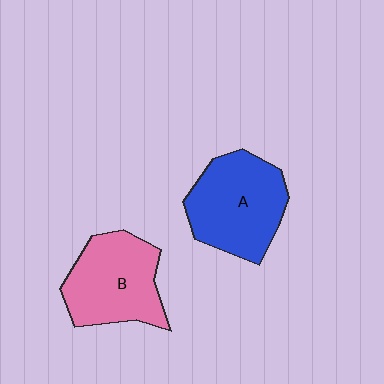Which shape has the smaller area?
Shape B (pink).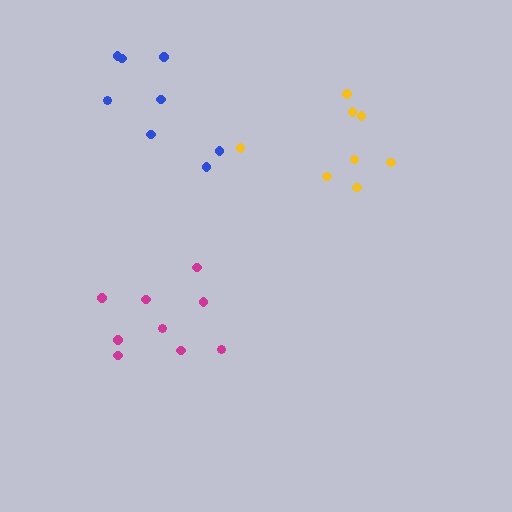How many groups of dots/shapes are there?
There are 3 groups.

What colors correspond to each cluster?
The clusters are colored: yellow, blue, magenta.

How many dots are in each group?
Group 1: 8 dots, Group 2: 8 dots, Group 3: 9 dots (25 total).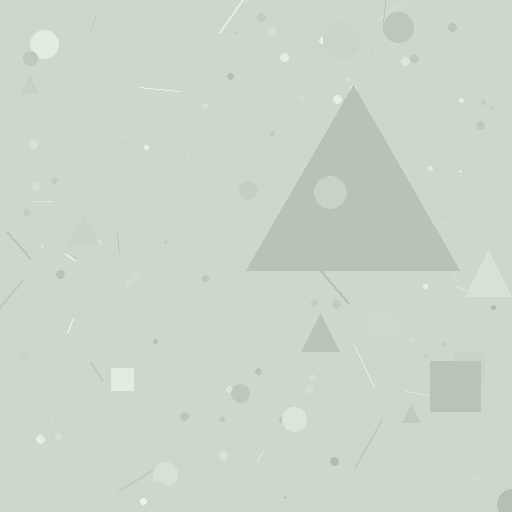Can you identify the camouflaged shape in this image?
The camouflaged shape is a triangle.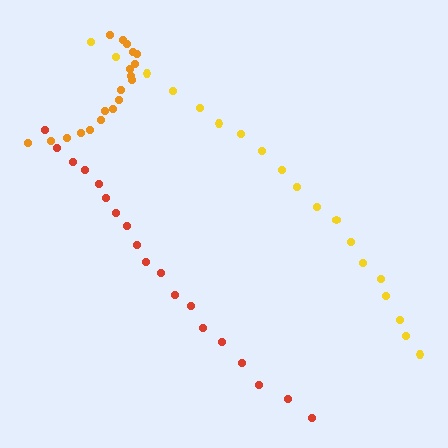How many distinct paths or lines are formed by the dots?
There are 3 distinct paths.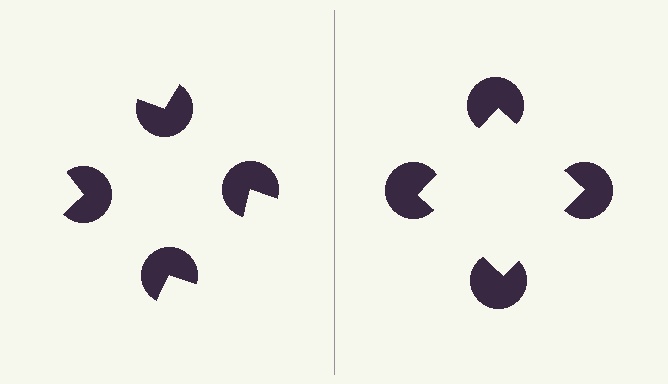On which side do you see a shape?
An illusory square appears on the right side. On the left side the wedge cuts are rotated, so no coherent shape forms.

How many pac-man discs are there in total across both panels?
8 — 4 on each side.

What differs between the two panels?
The pac-man discs are positioned identically on both sides; only the wedge orientations differ. On the right they align to a square; on the left they are misaligned.